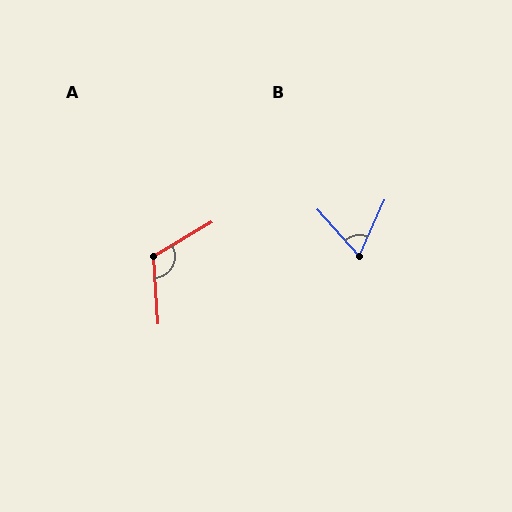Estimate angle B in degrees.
Approximately 66 degrees.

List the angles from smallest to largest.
B (66°), A (117°).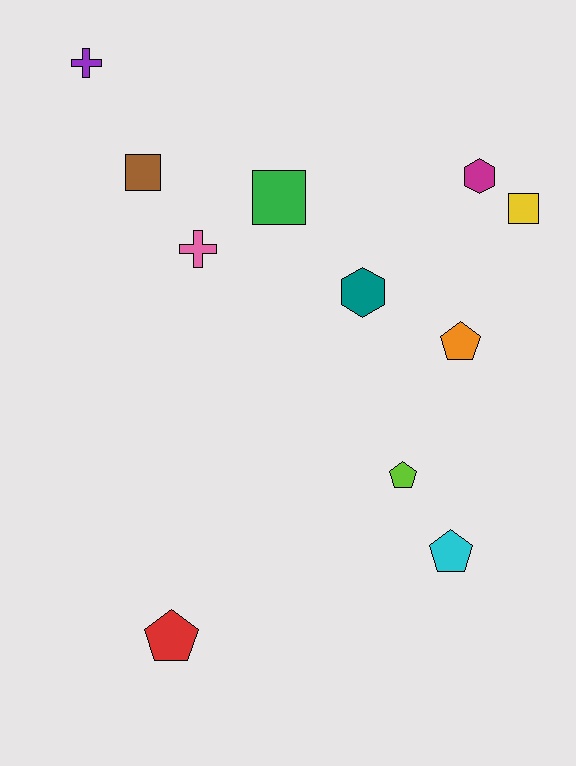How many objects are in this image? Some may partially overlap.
There are 11 objects.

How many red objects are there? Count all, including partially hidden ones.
There is 1 red object.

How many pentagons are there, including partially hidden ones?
There are 4 pentagons.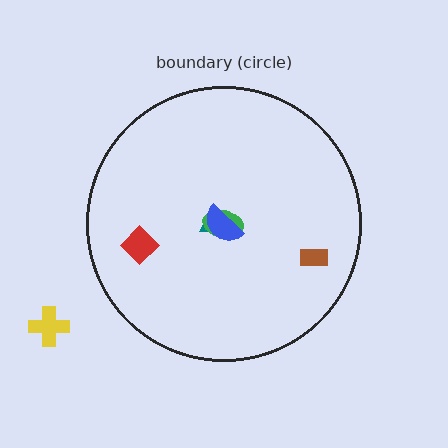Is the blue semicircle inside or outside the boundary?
Inside.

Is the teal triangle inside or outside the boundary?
Inside.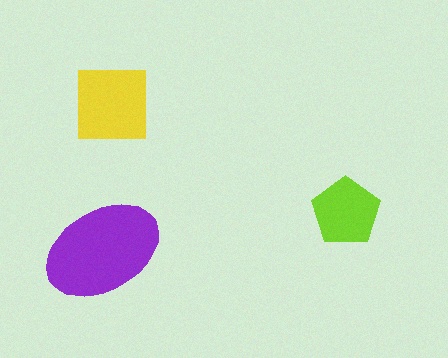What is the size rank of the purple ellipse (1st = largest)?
1st.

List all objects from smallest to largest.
The lime pentagon, the yellow square, the purple ellipse.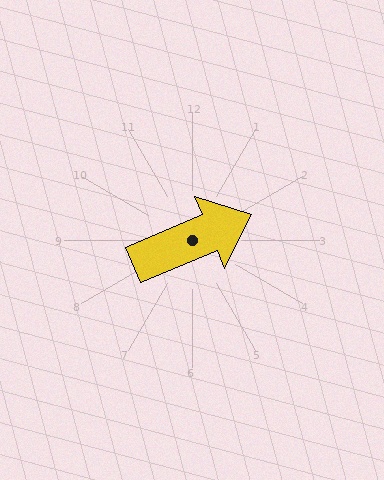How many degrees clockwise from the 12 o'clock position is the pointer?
Approximately 67 degrees.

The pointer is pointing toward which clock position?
Roughly 2 o'clock.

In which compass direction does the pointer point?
Northeast.